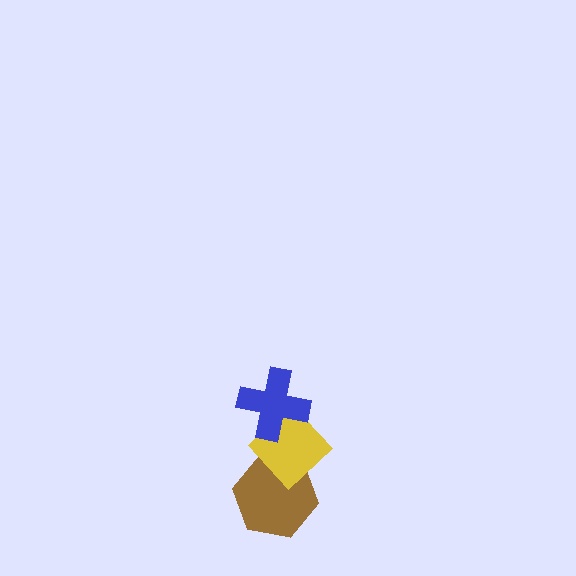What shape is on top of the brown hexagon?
The yellow diamond is on top of the brown hexagon.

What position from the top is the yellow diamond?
The yellow diamond is 2nd from the top.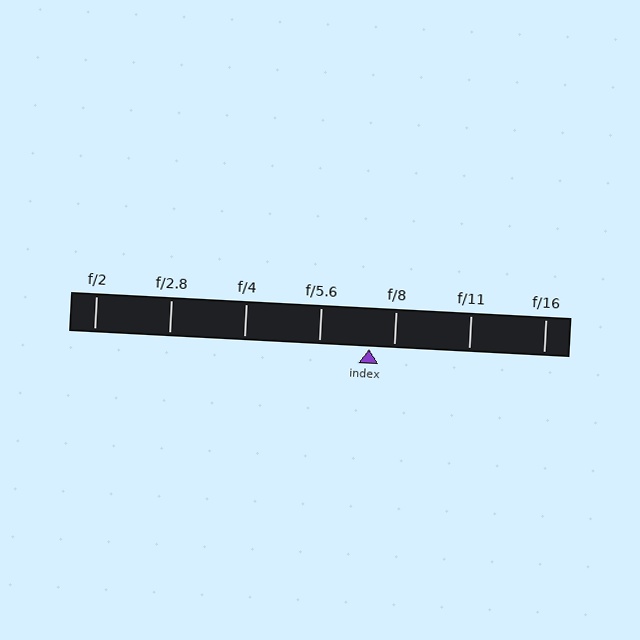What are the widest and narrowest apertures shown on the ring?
The widest aperture shown is f/2 and the narrowest is f/16.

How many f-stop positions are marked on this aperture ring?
There are 7 f-stop positions marked.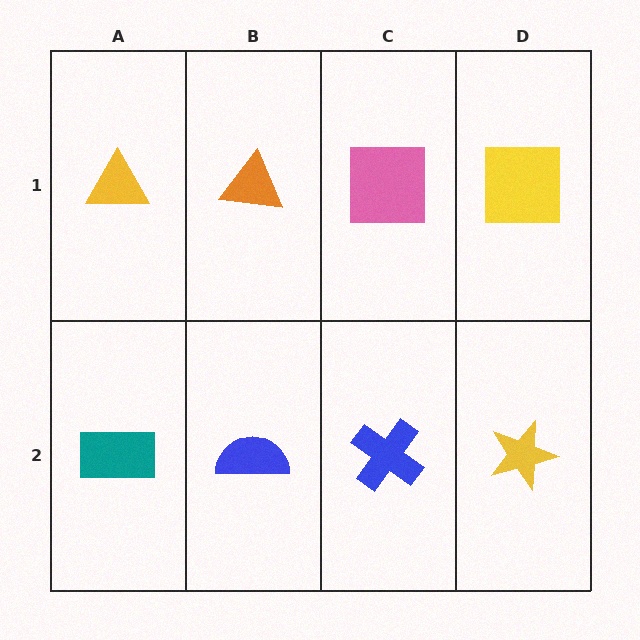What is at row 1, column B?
An orange triangle.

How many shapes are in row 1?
4 shapes.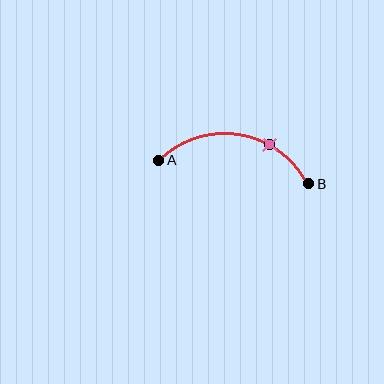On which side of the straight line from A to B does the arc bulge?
The arc bulges above the straight line connecting A and B.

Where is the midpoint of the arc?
The arc midpoint is the point on the curve farthest from the straight line joining A and B. It sits above that line.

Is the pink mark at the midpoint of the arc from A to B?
No. The pink mark lies on the arc but is closer to endpoint B. The arc midpoint would be at the point on the curve equidistant along the arc from both A and B.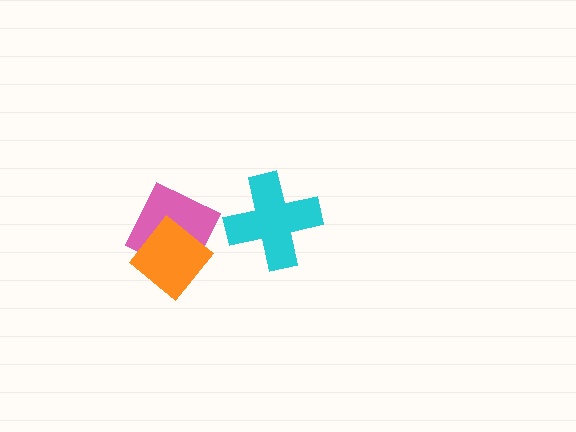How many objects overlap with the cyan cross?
0 objects overlap with the cyan cross.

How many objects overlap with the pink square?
1 object overlaps with the pink square.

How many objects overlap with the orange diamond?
1 object overlaps with the orange diamond.